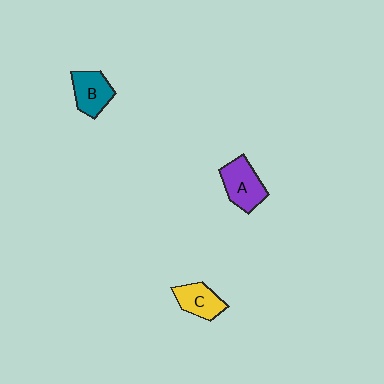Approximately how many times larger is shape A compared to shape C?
Approximately 1.3 times.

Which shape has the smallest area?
Shape C (yellow).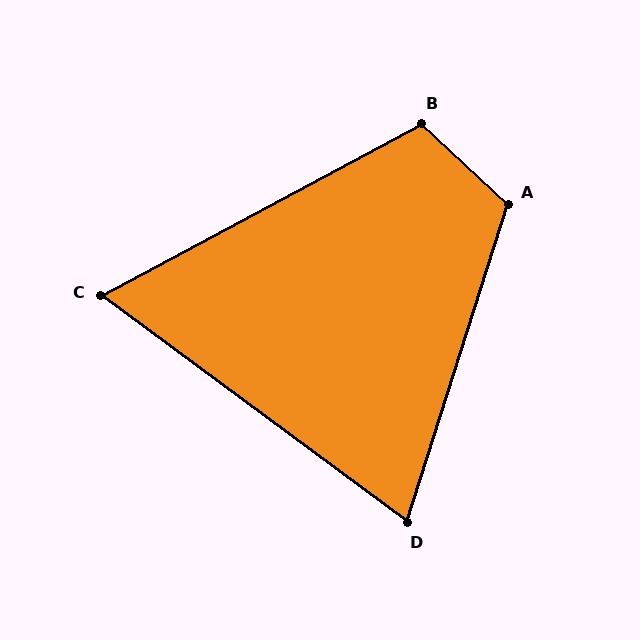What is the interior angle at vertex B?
Approximately 109 degrees (obtuse).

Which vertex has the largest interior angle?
A, at approximately 115 degrees.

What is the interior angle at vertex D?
Approximately 71 degrees (acute).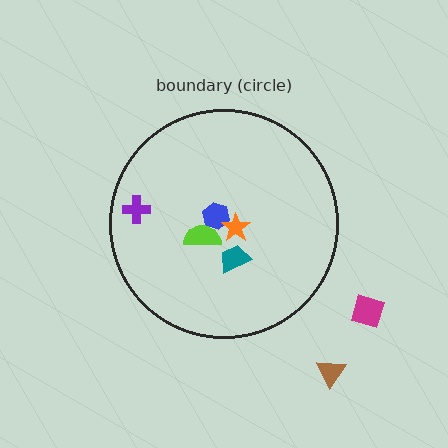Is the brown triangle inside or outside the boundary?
Outside.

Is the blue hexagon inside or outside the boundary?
Inside.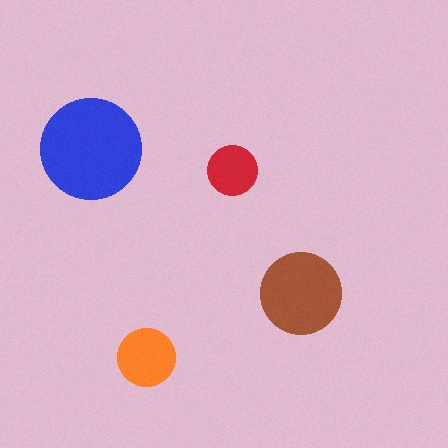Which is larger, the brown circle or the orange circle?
The brown one.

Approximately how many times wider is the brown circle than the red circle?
About 1.5 times wider.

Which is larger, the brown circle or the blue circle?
The blue one.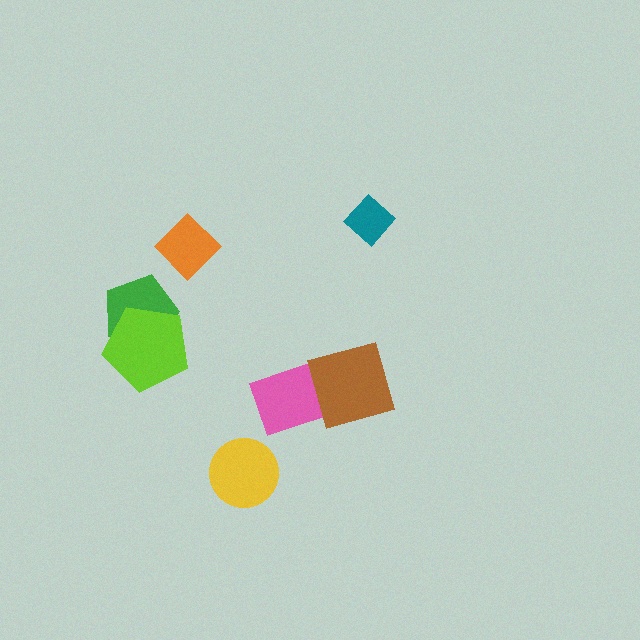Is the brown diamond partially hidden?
No, no other shape covers it.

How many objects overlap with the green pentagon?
1 object overlaps with the green pentagon.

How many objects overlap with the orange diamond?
0 objects overlap with the orange diamond.